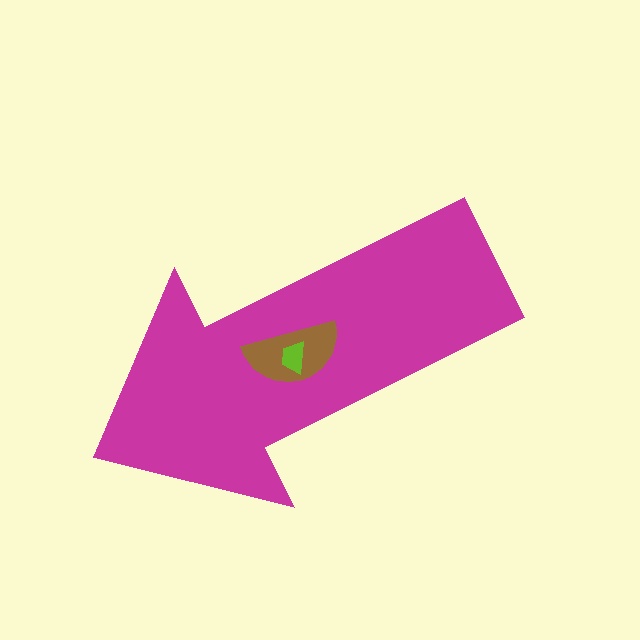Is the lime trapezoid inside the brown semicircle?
Yes.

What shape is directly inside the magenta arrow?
The brown semicircle.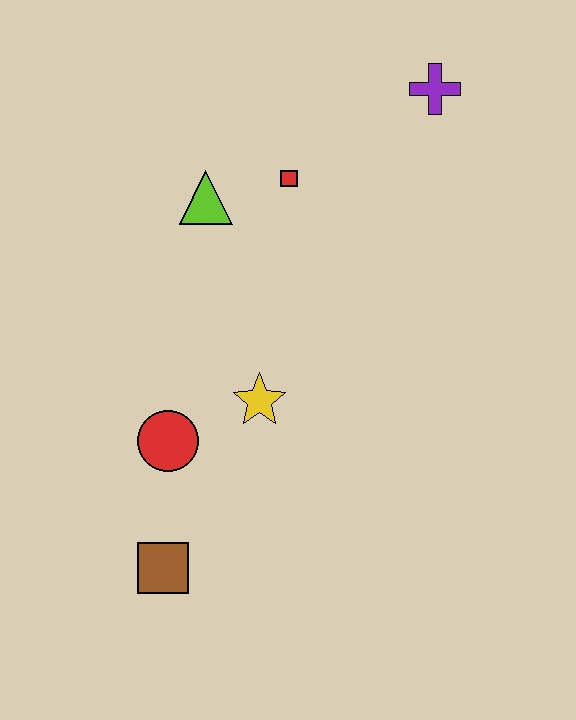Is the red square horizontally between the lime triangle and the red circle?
No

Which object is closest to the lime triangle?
The red square is closest to the lime triangle.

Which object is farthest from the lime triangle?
The brown square is farthest from the lime triangle.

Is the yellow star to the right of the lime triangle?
Yes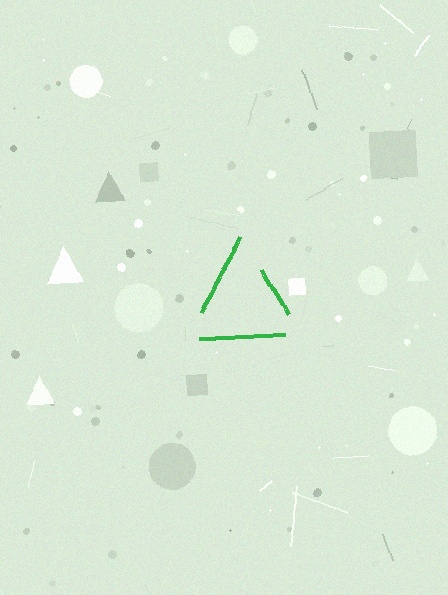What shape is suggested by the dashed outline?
The dashed outline suggests a triangle.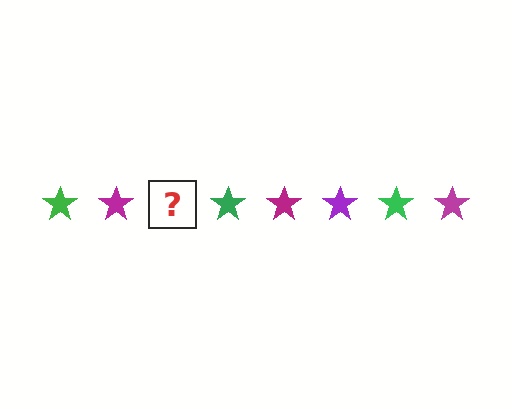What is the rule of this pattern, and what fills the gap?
The rule is that the pattern cycles through green, magenta, purple stars. The gap should be filled with a purple star.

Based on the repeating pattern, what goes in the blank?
The blank should be a purple star.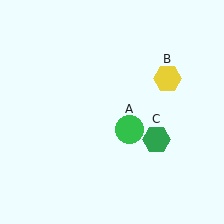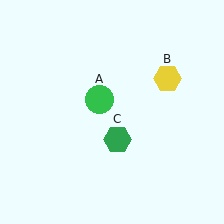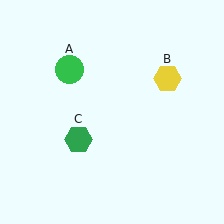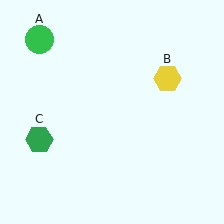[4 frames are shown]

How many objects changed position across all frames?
2 objects changed position: green circle (object A), green hexagon (object C).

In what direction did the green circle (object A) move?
The green circle (object A) moved up and to the left.